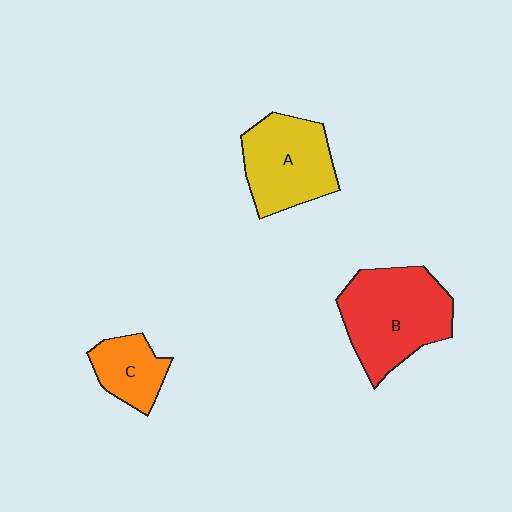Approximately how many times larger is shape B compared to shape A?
Approximately 1.2 times.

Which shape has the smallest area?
Shape C (orange).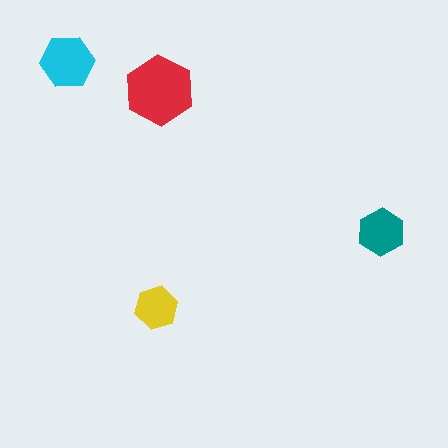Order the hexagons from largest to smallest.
the red one, the cyan one, the teal one, the yellow one.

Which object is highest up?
The cyan hexagon is topmost.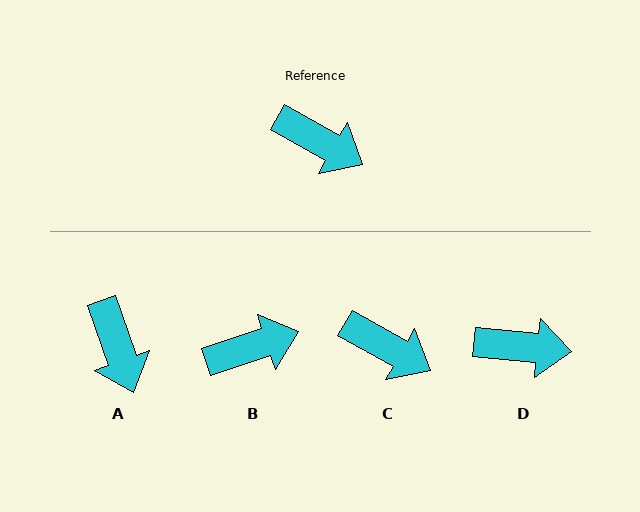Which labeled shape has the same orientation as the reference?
C.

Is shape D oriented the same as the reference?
No, it is off by about 23 degrees.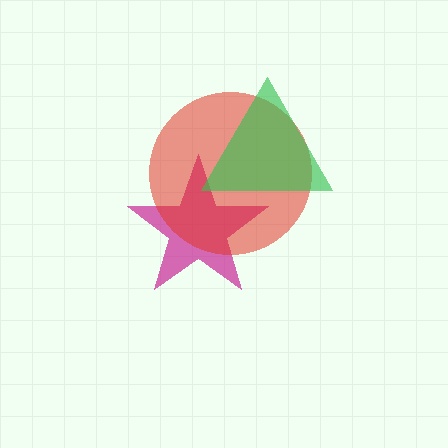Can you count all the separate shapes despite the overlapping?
Yes, there are 3 separate shapes.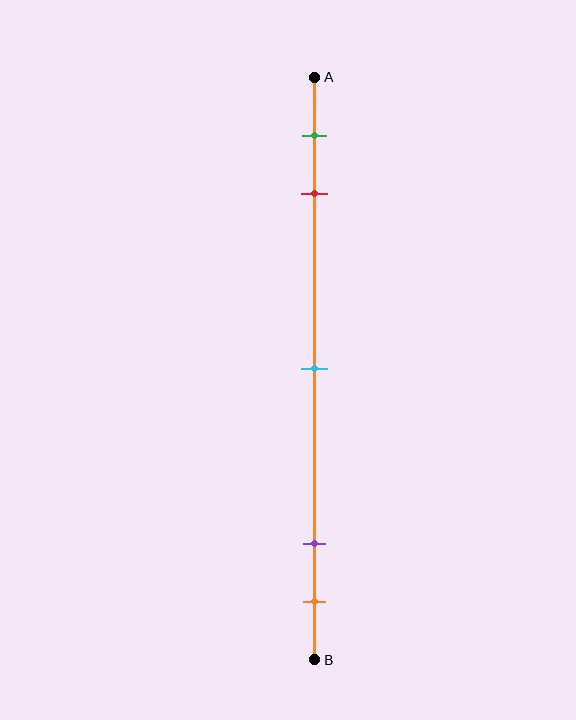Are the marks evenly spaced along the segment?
No, the marks are not evenly spaced.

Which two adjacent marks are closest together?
The purple and orange marks are the closest adjacent pair.